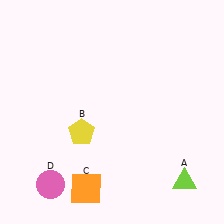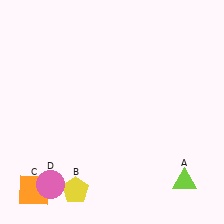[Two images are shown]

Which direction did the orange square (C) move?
The orange square (C) moved left.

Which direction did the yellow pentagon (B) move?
The yellow pentagon (B) moved down.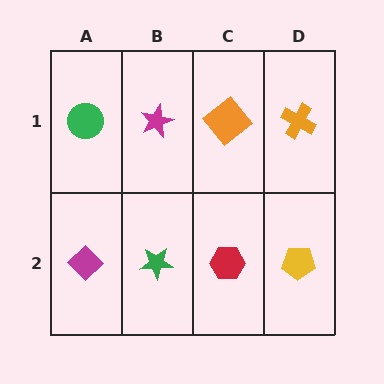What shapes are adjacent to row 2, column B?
A magenta star (row 1, column B), a magenta diamond (row 2, column A), a red hexagon (row 2, column C).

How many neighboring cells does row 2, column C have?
3.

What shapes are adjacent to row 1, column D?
A yellow pentagon (row 2, column D), an orange diamond (row 1, column C).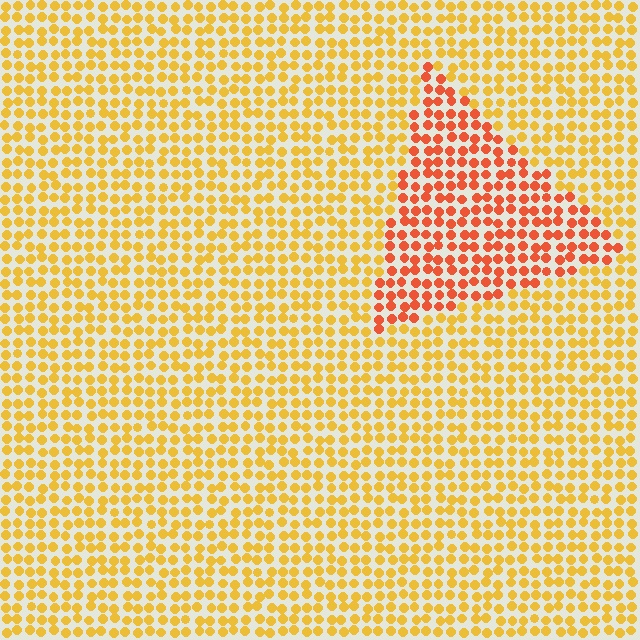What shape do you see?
I see a triangle.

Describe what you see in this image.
The image is filled with small yellow elements in a uniform arrangement. A triangle-shaped region is visible where the elements are tinted to a slightly different hue, forming a subtle color boundary.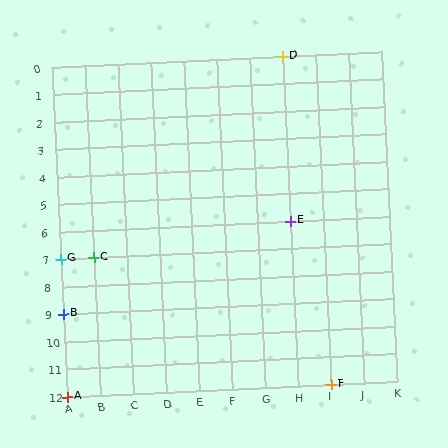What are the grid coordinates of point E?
Point E is at grid coordinates (H, 6).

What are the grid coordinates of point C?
Point C is at grid coordinates (B, 7).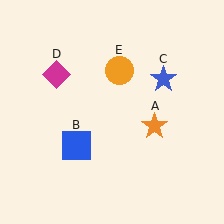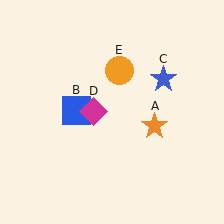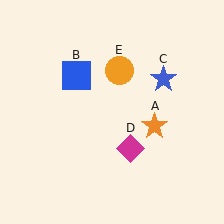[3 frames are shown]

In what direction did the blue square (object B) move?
The blue square (object B) moved up.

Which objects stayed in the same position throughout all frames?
Orange star (object A) and blue star (object C) and orange circle (object E) remained stationary.